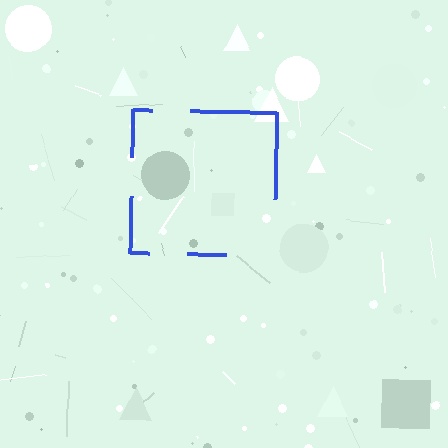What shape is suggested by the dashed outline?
The dashed outline suggests a square.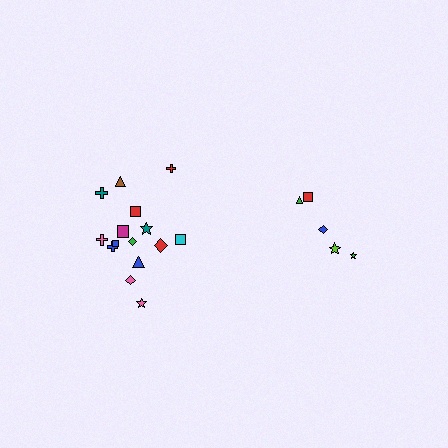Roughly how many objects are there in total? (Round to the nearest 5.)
Roughly 20 objects in total.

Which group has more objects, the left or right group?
The left group.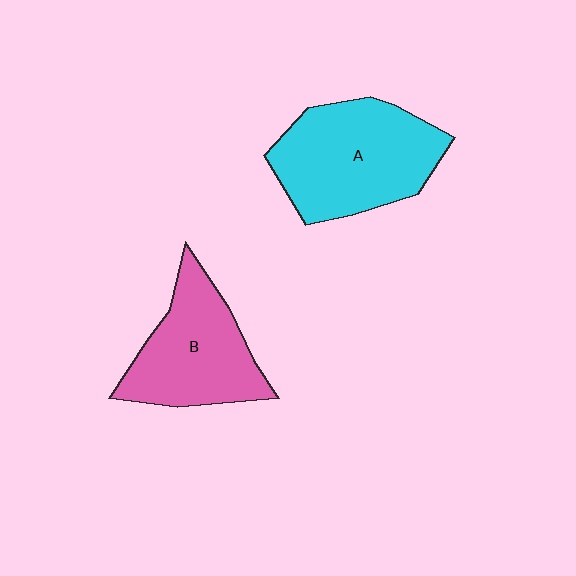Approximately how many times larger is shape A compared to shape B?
Approximately 1.2 times.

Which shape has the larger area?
Shape A (cyan).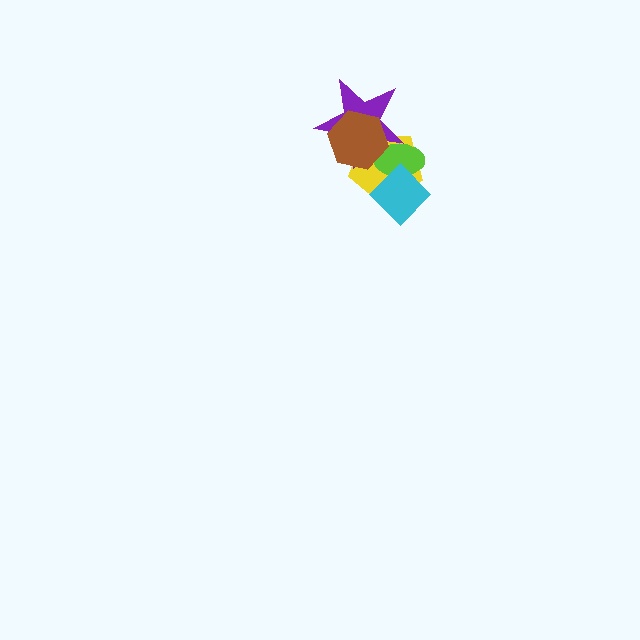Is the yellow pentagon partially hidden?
Yes, it is partially covered by another shape.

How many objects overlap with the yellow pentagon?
4 objects overlap with the yellow pentagon.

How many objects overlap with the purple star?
3 objects overlap with the purple star.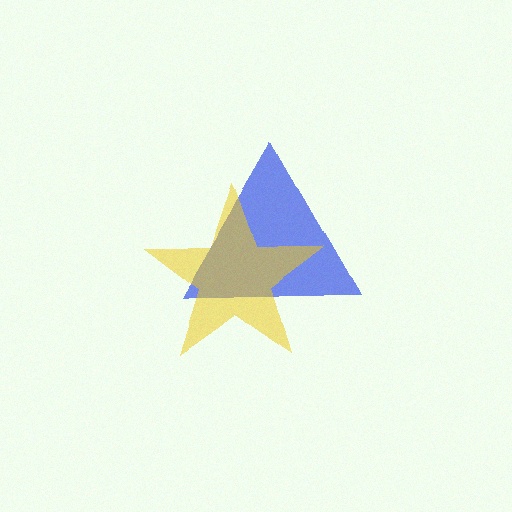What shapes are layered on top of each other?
The layered shapes are: a blue triangle, a yellow star.